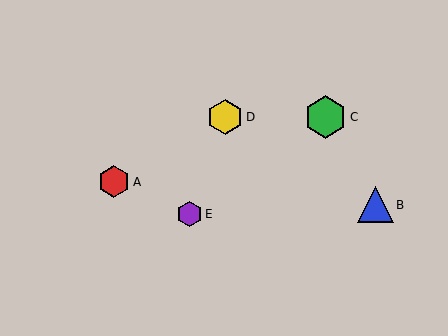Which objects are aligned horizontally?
Objects C, D are aligned horizontally.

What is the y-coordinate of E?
Object E is at y≈214.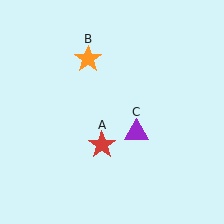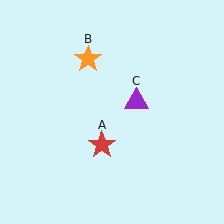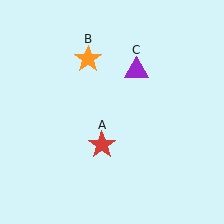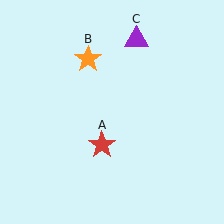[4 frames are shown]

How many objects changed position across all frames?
1 object changed position: purple triangle (object C).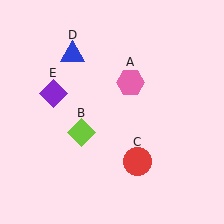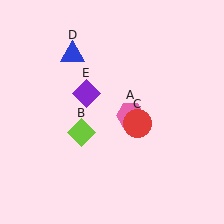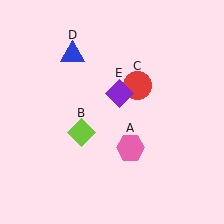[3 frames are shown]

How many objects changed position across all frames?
3 objects changed position: pink hexagon (object A), red circle (object C), purple diamond (object E).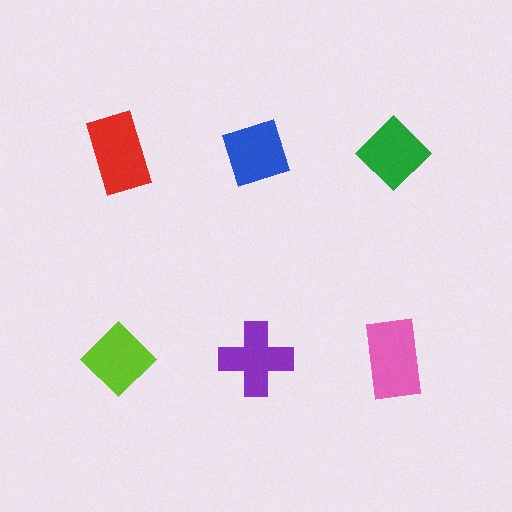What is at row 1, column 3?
A green diamond.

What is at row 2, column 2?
A purple cross.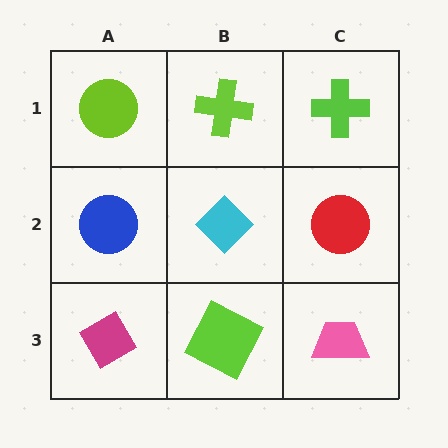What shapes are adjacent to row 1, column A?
A blue circle (row 2, column A), a lime cross (row 1, column B).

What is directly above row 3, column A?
A blue circle.